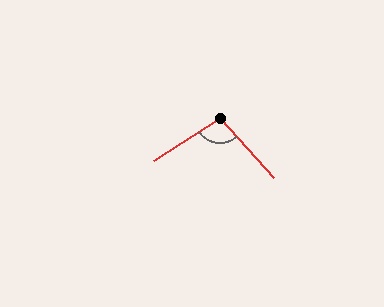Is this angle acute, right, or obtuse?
It is obtuse.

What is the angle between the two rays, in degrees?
Approximately 99 degrees.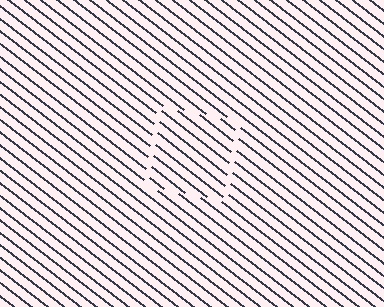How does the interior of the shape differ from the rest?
The interior of the shape contains the same grating, shifted by half a period — the contour is defined by the phase discontinuity where line-ends from the inner and outer gratings abut.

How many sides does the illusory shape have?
4 sides — the line-ends trace a square.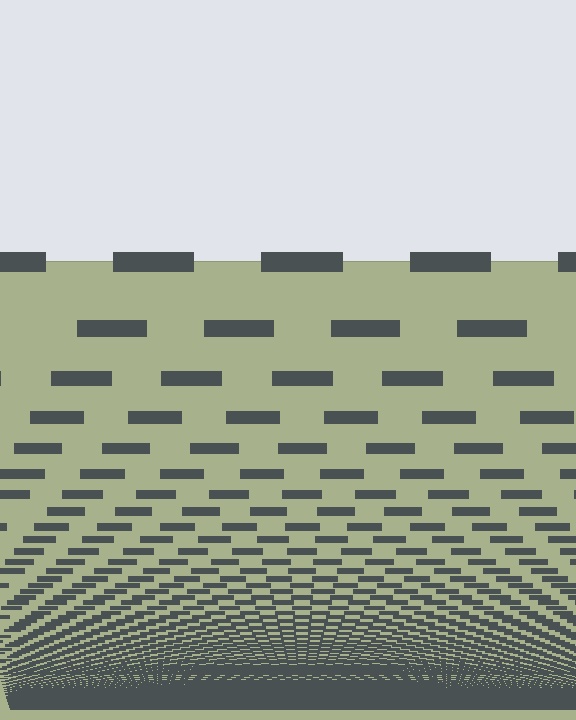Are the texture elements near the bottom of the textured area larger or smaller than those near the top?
Smaller. The gradient is inverted — elements near the bottom are smaller and denser.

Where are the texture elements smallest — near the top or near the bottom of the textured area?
Near the bottom.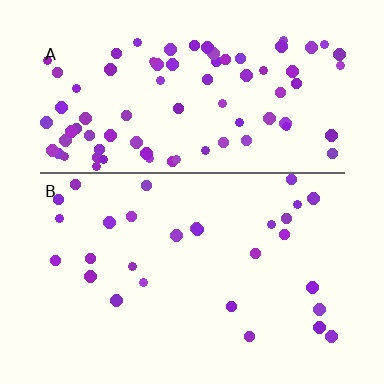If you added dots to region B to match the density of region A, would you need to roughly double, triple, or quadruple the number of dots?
Approximately triple.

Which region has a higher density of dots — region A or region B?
A (the top).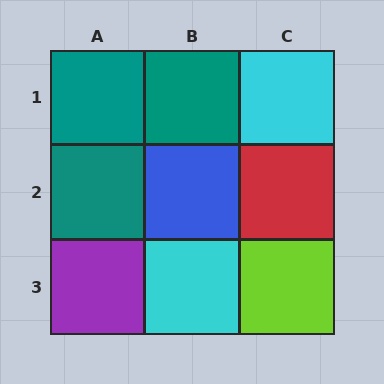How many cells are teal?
3 cells are teal.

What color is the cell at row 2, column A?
Teal.